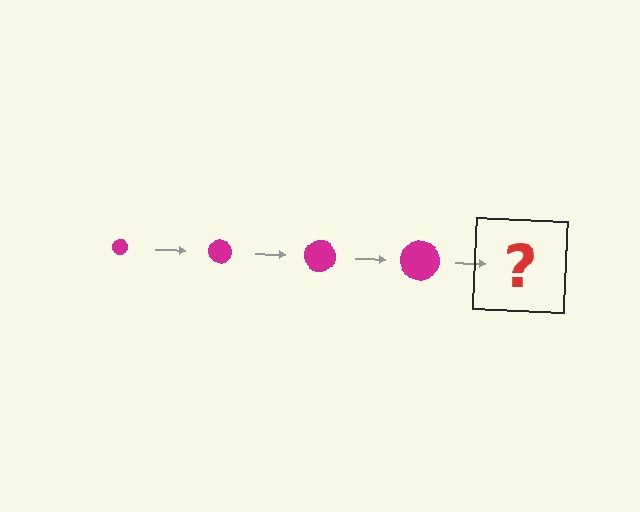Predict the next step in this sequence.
The next step is a magenta circle, larger than the previous one.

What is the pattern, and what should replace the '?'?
The pattern is that the circle gets progressively larger each step. The '?' should be a magenta circle, larger than the previous one.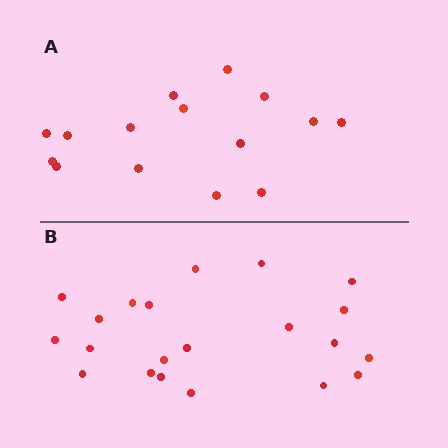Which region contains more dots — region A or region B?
Region B (the bottom region) has more dots.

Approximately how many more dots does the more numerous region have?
Region B has about 6 more dots than region A.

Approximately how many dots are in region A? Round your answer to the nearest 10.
About 20 dots. (The exact count is 15, which rounds to 20.)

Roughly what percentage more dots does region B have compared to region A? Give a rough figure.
About 40% more.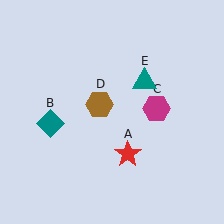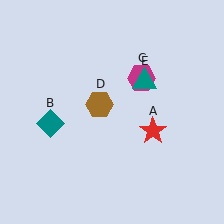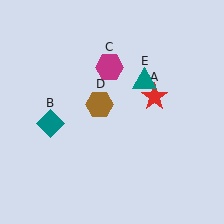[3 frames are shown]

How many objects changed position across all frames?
2 objects changed position: red star (object A), magenta hexagon (object C).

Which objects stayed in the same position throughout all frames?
Teal diamond (object B) and brown hexagon (object D) and teal triangle (object E) remained stationary.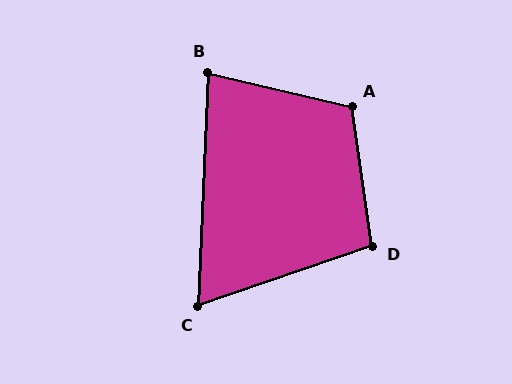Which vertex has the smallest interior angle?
C, at approximately 69 degrees.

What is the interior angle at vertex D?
Approximately 101 degrees (obtuse).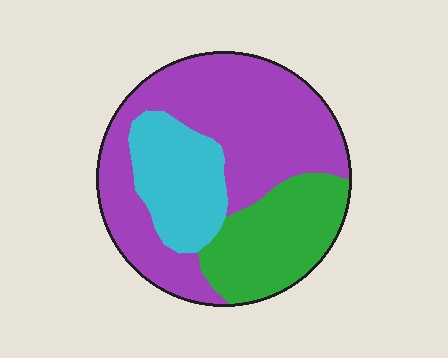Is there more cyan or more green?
Green.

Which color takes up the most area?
Purple, at roughly 55%.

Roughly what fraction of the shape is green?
Green takes up about one quarter (1/4) of the shape.